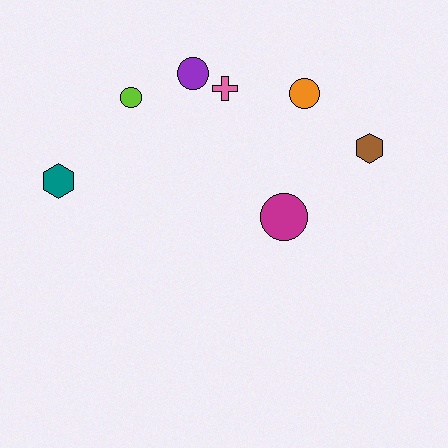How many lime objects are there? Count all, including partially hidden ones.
There is 1 lime object.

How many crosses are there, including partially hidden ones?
There is 1 cross.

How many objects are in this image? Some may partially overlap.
There are 7 objects.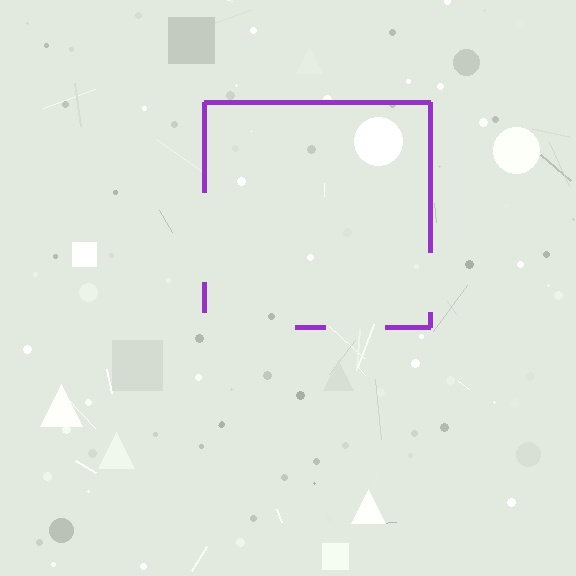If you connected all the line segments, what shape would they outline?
They would outline a square.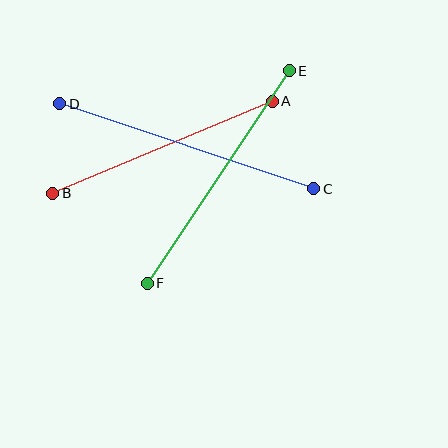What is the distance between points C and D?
The distance is approximately 268 pixels.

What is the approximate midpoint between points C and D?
The midpoint is at approximately (187, 146) pixels.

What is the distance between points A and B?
The distance is approximately 238 pixels.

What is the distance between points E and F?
The distance is approximately 255 pixels.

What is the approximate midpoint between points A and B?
The midpoint is at approximately (163, 147) pixels.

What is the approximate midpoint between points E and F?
The midpoint is at approximately (218, 177) pixels.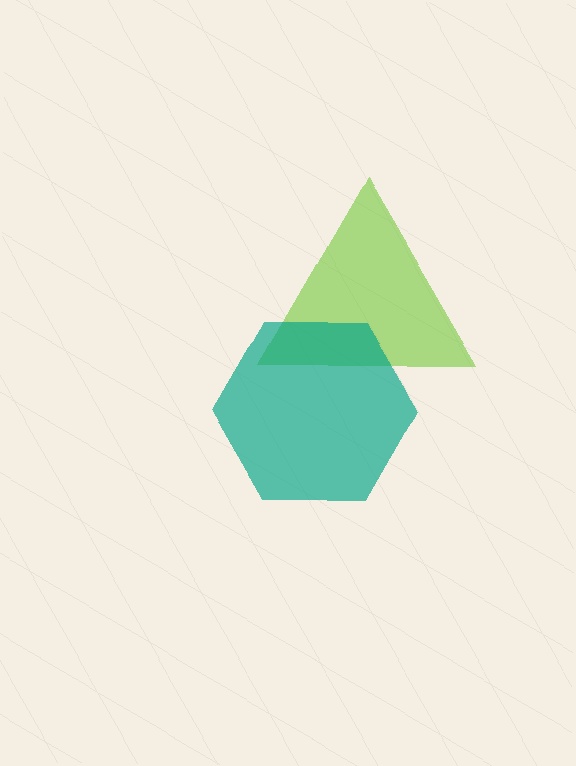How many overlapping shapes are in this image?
There are 2 overlapping shapes in the image.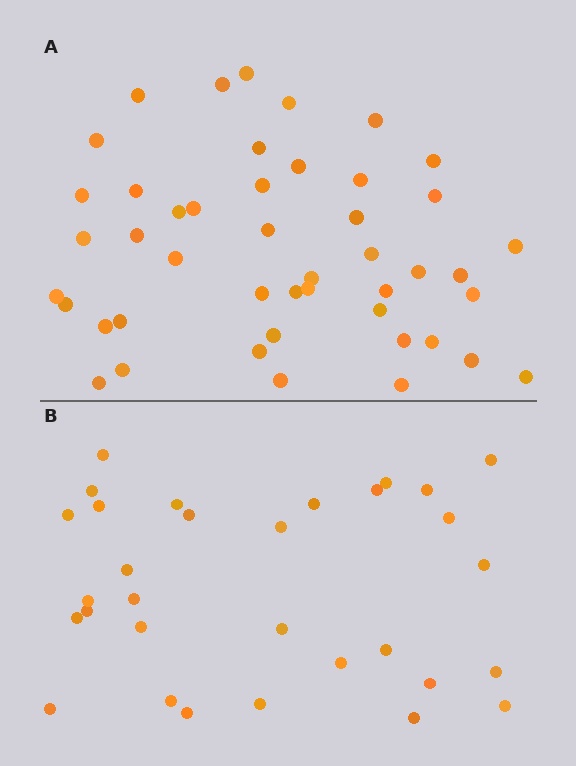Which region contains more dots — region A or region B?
Region A (the top region) has more dots.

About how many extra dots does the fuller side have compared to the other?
Region A has approximately 15 more dots than region B.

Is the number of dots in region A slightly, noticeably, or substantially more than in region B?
Region A has substantially more. The ratio is roughly 1.5 to 1.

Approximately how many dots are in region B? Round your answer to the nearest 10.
About 30 dots. (The exact count is 31, which rounds to 30.)